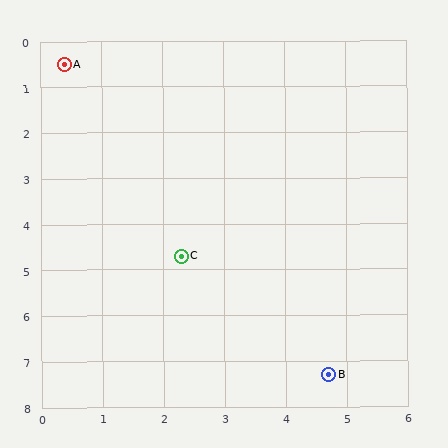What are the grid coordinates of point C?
Point C is at approximately (2.3, 4.7).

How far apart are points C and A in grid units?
Points C and A are about 4.6 grid units apart.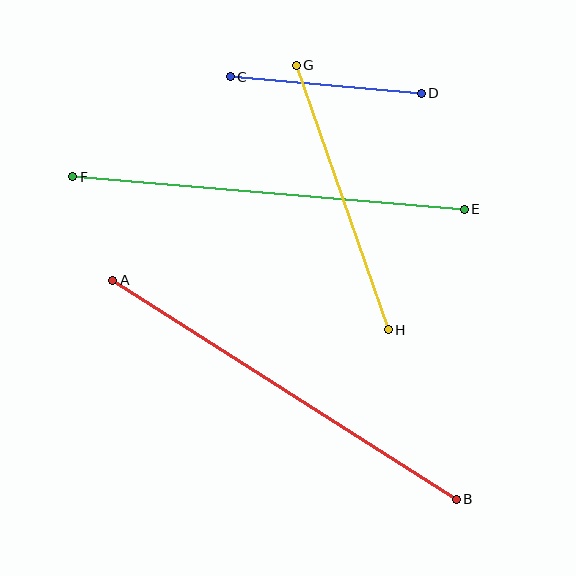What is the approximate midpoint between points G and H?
The midpoint is at approximately (342, 198) pixels.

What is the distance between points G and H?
The distance is approximately 280 pixels.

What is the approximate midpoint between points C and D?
The midpoint is at approximately (326, 85) pixels.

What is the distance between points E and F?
The distance is approximately 393 pixels.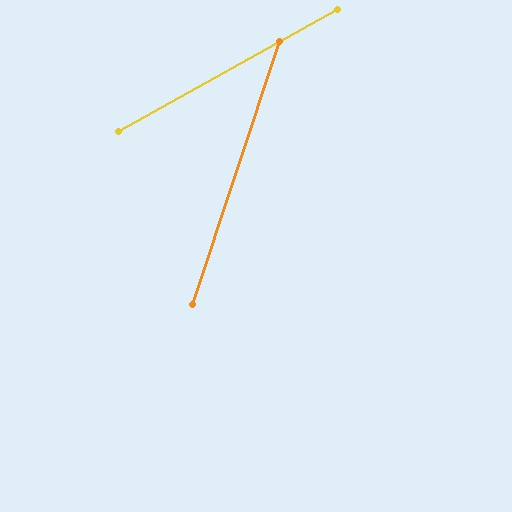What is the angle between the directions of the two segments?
Approximately 43 degrees.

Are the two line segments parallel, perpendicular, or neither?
Neither parallel nor perpendicular — they differ by about 43°.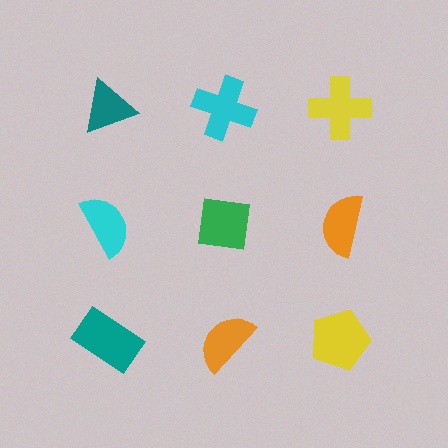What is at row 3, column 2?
An orange semicircle.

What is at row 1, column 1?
A teal triangle.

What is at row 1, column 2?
A cyan cross.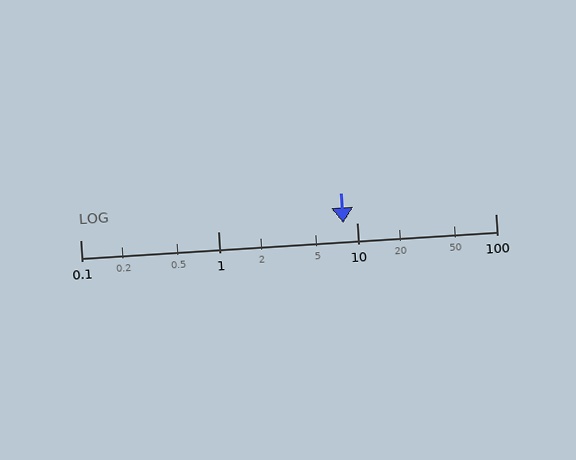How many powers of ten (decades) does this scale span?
The scale spans 3 decades, from 0.1 to 100.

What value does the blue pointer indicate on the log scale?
The pointer indicates approximately 8.